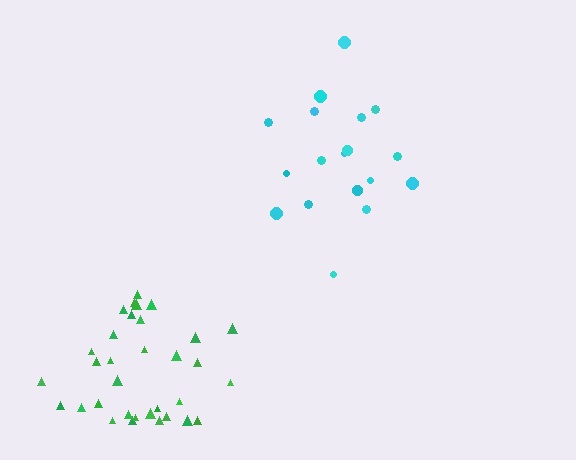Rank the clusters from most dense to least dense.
green, cyan.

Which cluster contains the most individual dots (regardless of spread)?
Green (33).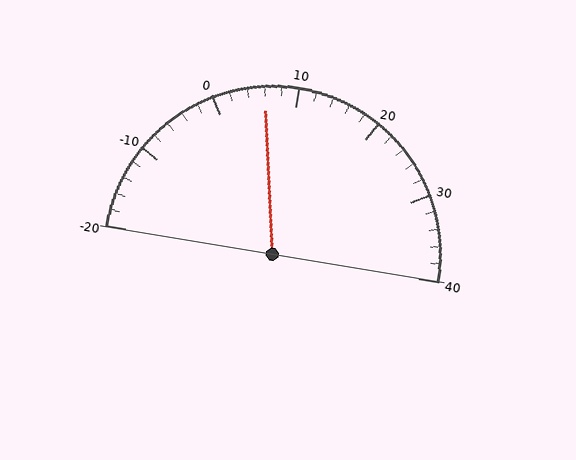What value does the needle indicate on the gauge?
The needle indicates approximately 6.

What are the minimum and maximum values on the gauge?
The gauge ranges from -20 to 40.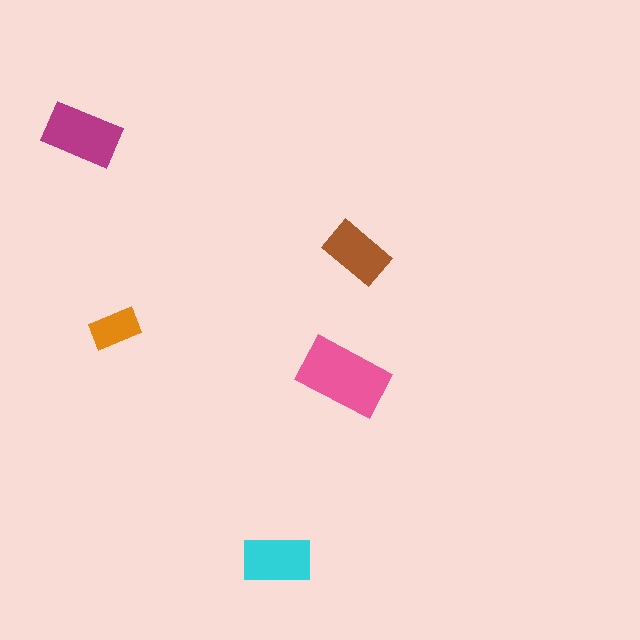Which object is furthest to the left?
The magenta rectangle is leftmost.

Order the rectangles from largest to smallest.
the pink one, the magenta one, the cyan one, the brown one, the orange one.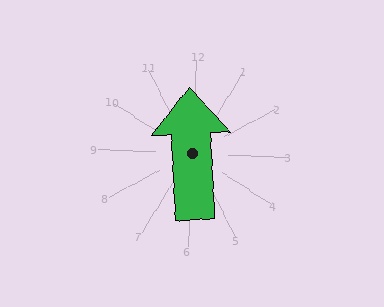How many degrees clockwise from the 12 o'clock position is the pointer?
Approximately 355 degrees.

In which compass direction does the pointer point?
North.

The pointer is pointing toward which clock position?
Roughly 12 o'clock.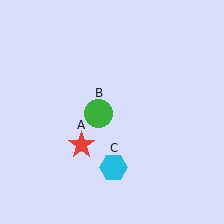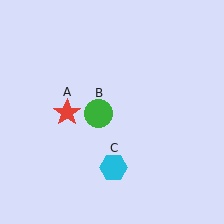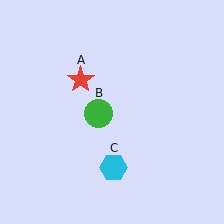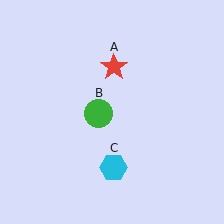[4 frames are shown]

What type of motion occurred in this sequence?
The red star (object A) rotated clockwise around the center of the scene.